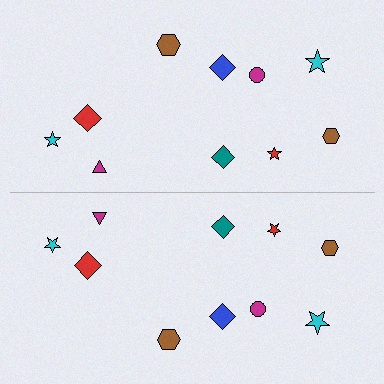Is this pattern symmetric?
Yes, this pattern has bilateral (reflection) symmetry.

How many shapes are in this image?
There are 20 shapes in this image.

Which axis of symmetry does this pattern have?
The pattern has a horizontal axis of symmetry running through the center of the image.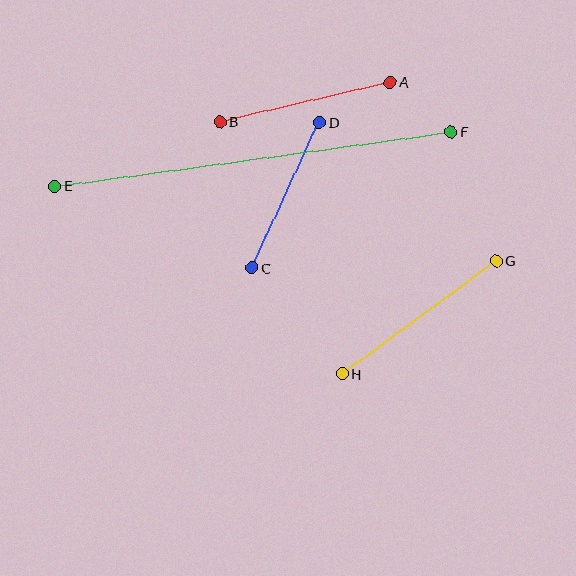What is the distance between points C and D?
The distance is approximately 161 pixels.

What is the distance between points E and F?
The distance is approximately 400 pixels.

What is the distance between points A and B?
The distance is approximately 175 pixels.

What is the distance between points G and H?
The distance is approximately 191 pixels.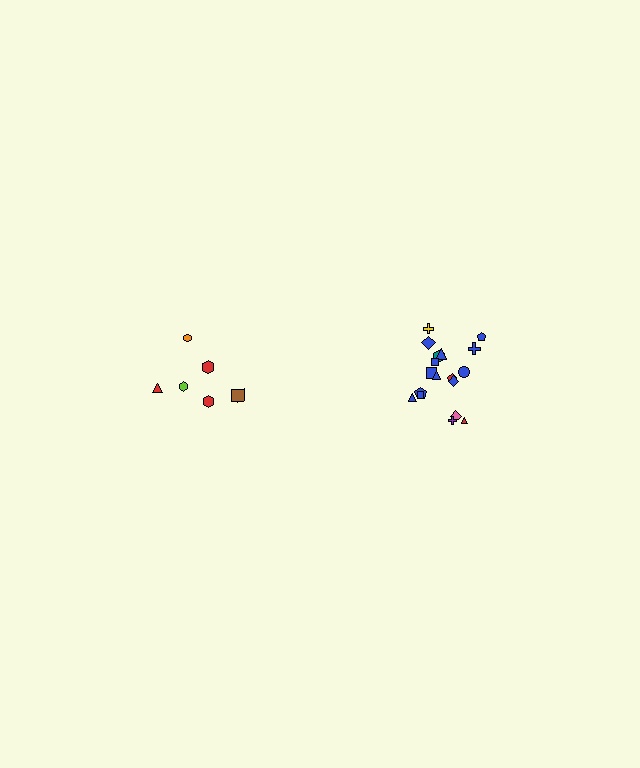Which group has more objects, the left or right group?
The right group.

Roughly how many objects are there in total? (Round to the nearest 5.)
Roughly 25 objects in total.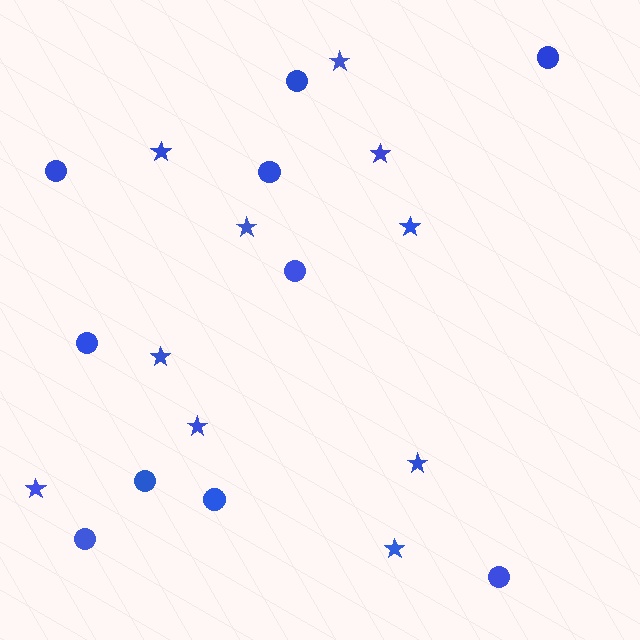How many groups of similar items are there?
There are 2 groups: one group of circles (10) and one group of stars (10).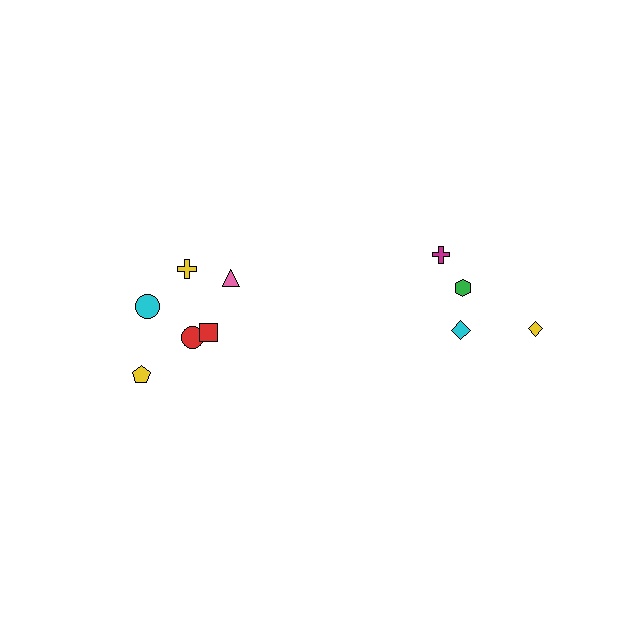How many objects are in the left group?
There are 6 objects.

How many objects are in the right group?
There are 4 objects.